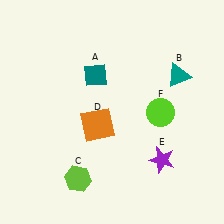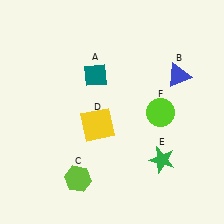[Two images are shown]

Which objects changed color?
B changed from teal to blue. D changed from orange to yellow. E changed from purple to green.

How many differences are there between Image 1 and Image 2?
There are 3 differences between the two images.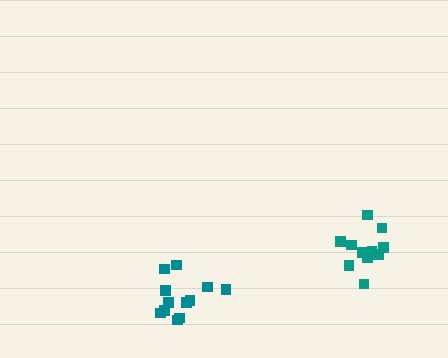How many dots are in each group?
Group 1: 11 dots, Group 2: 12 dots (23 total).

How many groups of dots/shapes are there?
There are 2 groups.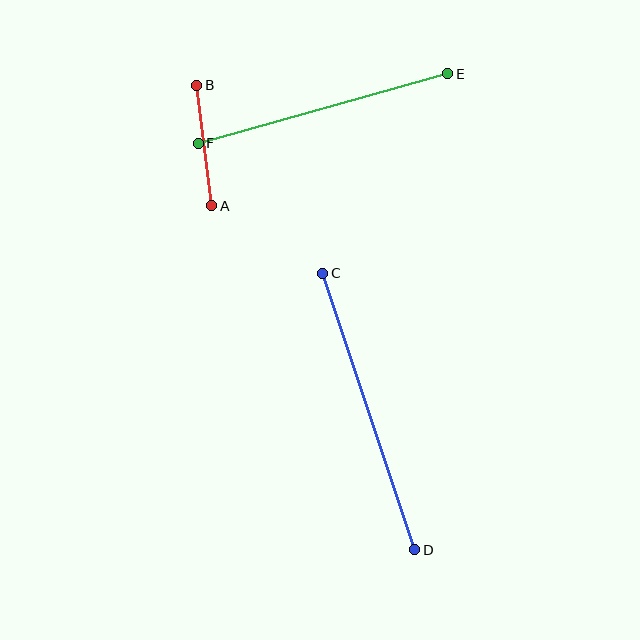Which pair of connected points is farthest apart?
Points C and D are farthest apart.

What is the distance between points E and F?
The distance is approximately 259 pixels.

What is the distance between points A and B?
The distance is approximately 121 pixels.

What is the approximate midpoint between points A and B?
The midpoint is at approximately (204, 146) pixels.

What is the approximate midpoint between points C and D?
The midpoint is at approximately (369, 411) pixels.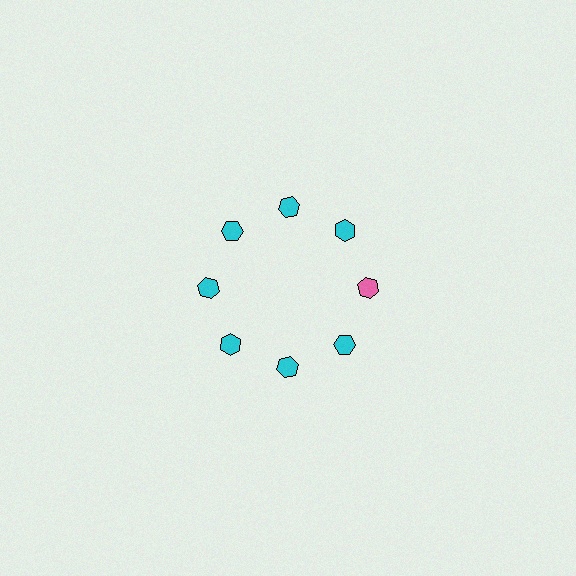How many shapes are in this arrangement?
There are 8 shapes arranged in a ring pattern.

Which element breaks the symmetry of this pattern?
The pink hexagon at roughly the 3 o'clock position breaks the symmetry. All other shapes are cyan hexagons.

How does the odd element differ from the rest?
It has a different color: pink instead of cyan.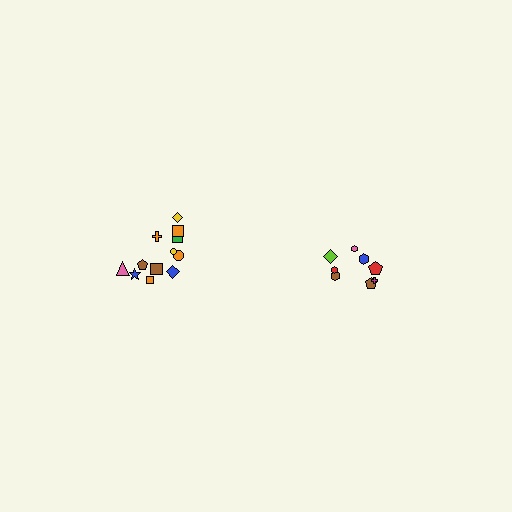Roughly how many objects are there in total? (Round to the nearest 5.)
Roughly 20 objects in total.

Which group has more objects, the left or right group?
The left group.